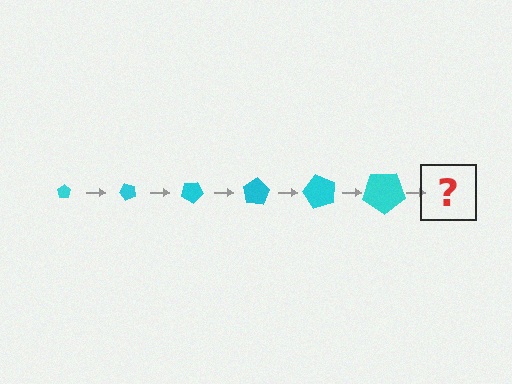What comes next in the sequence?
The next element should be a pentagon, larger than the previous one and rotated 300 degrees from the start.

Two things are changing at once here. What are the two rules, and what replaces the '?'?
The two rules are that the pentagon grows larger each step and it rotates 50 degrees each step. The '?' should be a pentagon, larger than the previous one and rotated 300 degrees from the start.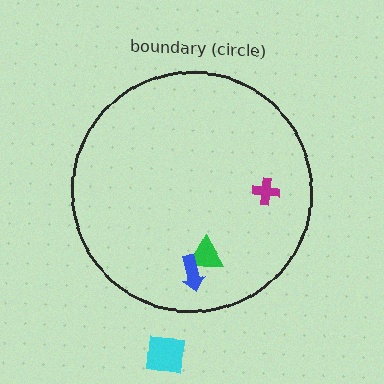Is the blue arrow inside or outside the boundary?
Inside.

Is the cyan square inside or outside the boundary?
Outside.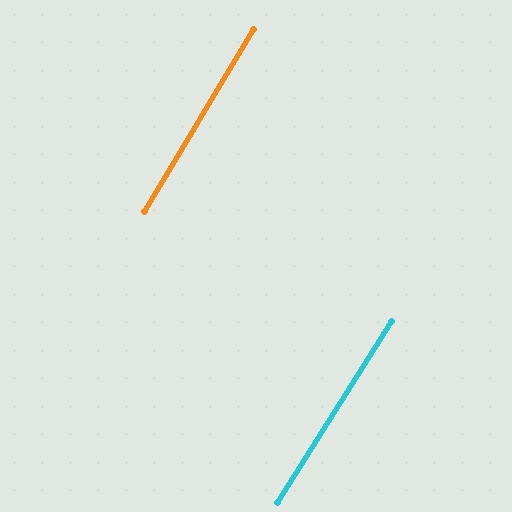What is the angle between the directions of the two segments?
Approximately 1 degree.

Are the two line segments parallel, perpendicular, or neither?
Parallel — their directions differ by only 1.3°.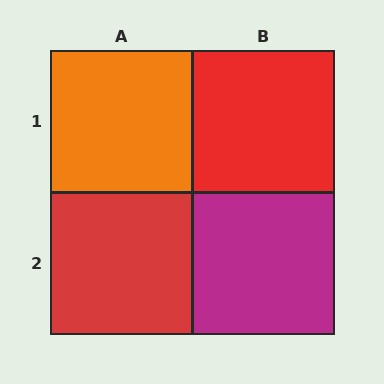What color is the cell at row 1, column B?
Red.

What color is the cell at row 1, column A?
Orange.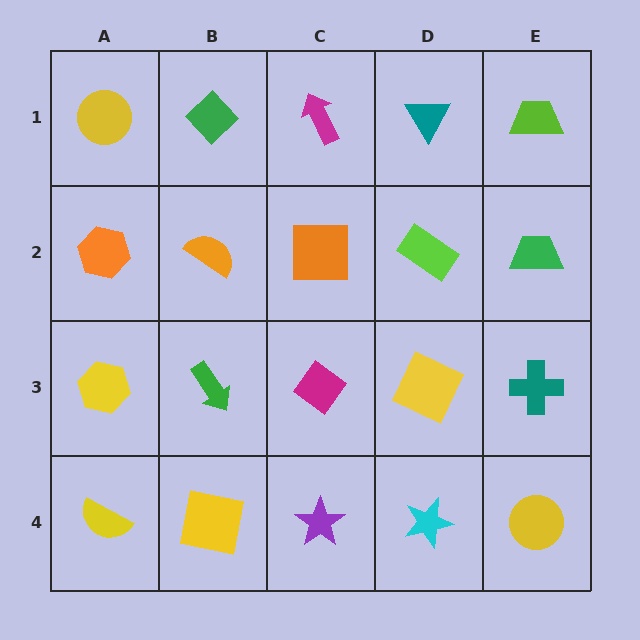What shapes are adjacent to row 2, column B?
A green diamond (row 1, column B), a green arrow (row 3, column B), an orange hexagon (row 2, column A), an orange square (row 2, column C).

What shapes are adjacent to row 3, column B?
An orange semicircle (row 2, column B), a yellow square (row 4, column B), a yellow hexagon (row 3, column A), a magenta diamond (row 3, column C).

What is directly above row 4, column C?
A magenta diamond.